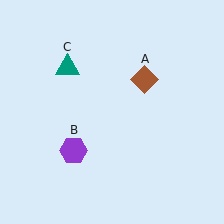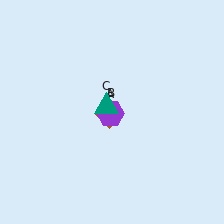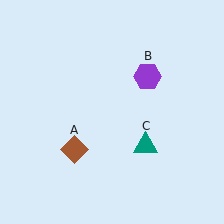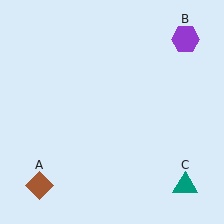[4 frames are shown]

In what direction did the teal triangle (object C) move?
The teal triangle (object C) moved down and to the right.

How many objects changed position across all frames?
3 objects changed position: brown diamond (object A), purple hexagon (object B), teal triangle (object C).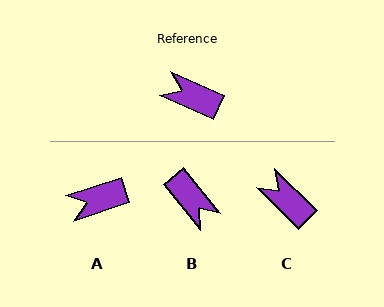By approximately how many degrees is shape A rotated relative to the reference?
Approximately 42 degrees counter-clockwise.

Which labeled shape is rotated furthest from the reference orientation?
B, about 153 degrees away.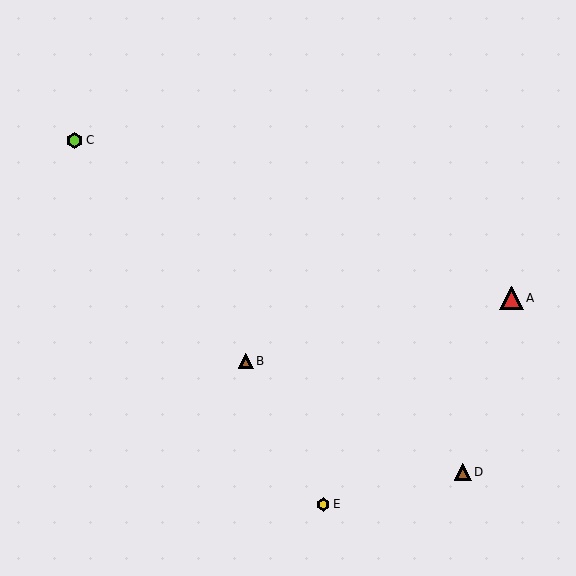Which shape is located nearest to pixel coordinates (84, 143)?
The lime hexagon (labeled C) at (74, 140) is nearest to that location.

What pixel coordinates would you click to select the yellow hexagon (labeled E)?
Click at (323, 504) to select the yellow hexagon E.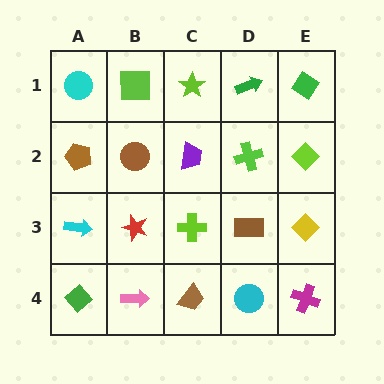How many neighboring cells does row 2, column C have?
4.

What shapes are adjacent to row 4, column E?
A yellow diamond (row 3, column E), a cyan circle (row 4, column D).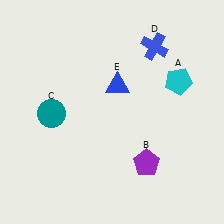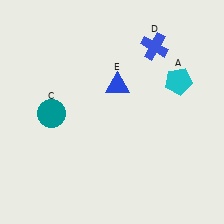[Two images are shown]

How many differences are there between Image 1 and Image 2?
There is 1 difference between the two images.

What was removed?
The purple pentagon (B) was removed in Image 2.